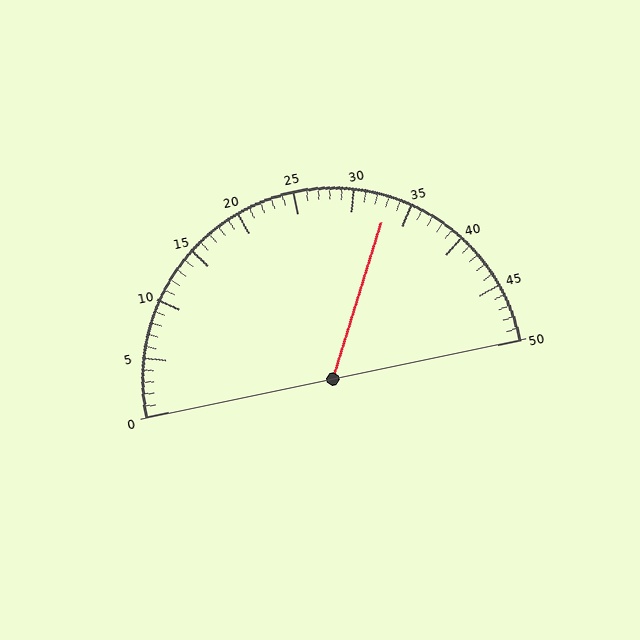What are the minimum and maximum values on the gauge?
The gauge ranges from 0 to 50.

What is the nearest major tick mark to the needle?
The nearest major tick mark is 35.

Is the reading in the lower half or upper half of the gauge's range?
The reading is in the upper half of the range (0 to 50).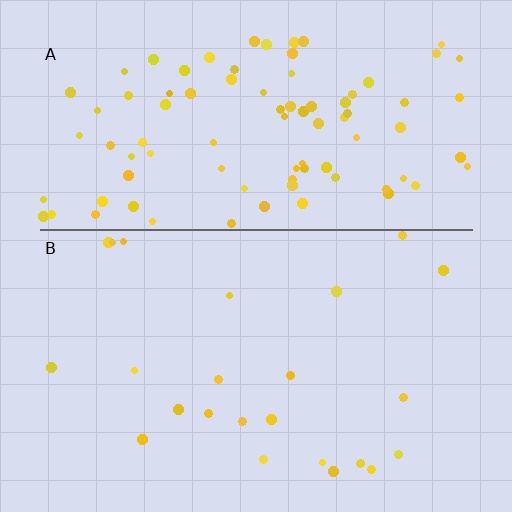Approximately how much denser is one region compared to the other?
Approximately 3.9× — region A over region B.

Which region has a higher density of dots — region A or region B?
A (the top).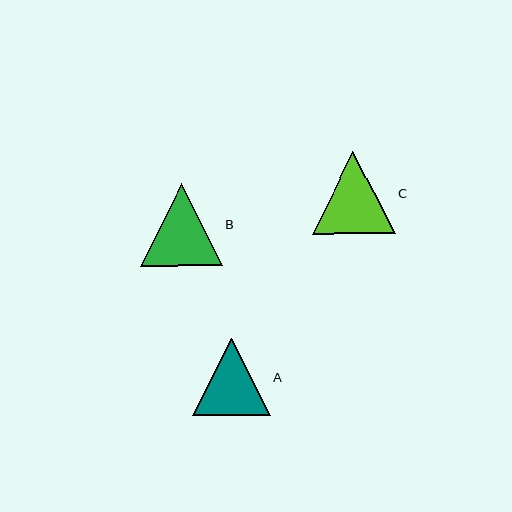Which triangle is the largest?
Triangle C is the largest with a size of approximately 82 pixels.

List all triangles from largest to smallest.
From largest to smallest: C, B, A.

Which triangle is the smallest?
Triangle A is the smallest with a size of approximately 78 pixels.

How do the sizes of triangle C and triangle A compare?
Triangle C and triangle A are approximately the same size.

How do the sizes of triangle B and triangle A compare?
Triangle B and triangle A are approximately the same size.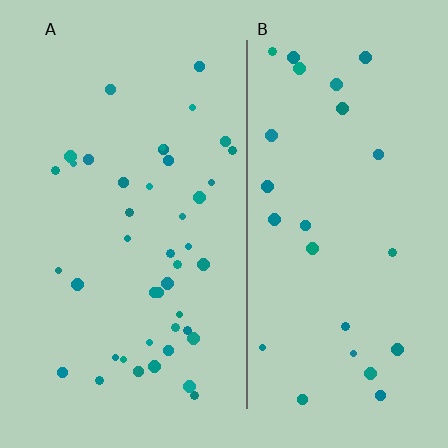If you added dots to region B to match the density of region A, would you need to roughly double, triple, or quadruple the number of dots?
Approximately double.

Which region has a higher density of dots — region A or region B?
A (the left).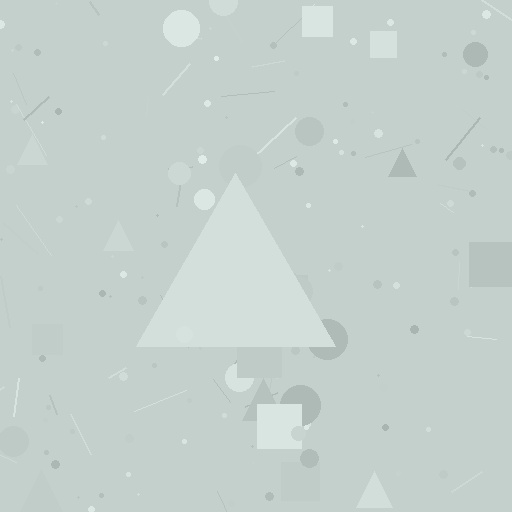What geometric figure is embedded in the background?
A triangle is embedded in the background.